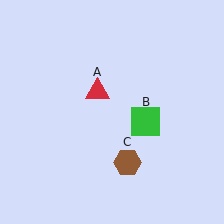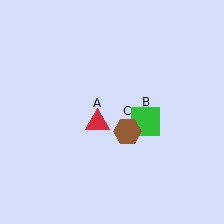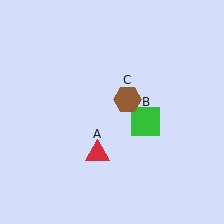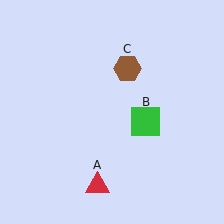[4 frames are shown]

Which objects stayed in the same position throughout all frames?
Green square (object B) remained stationary.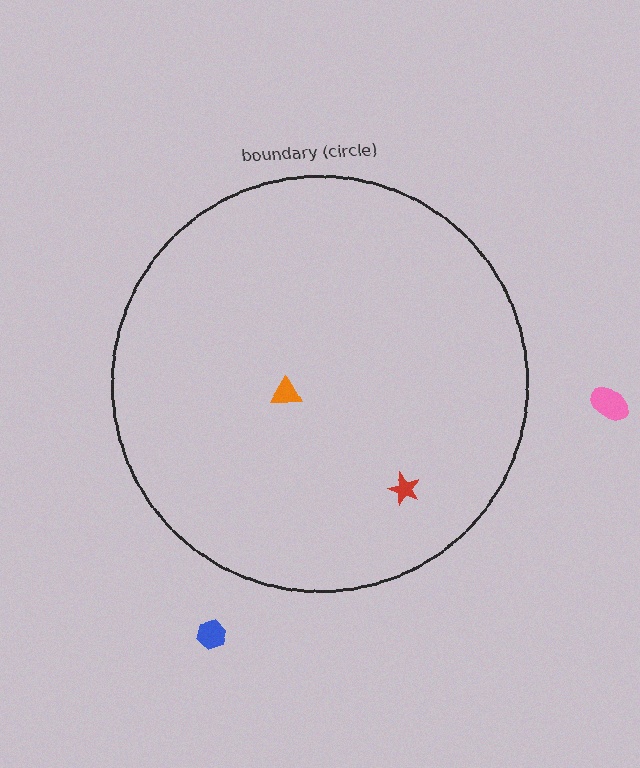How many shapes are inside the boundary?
2 inside, 2 outside.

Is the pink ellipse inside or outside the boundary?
Outside.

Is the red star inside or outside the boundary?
Inside.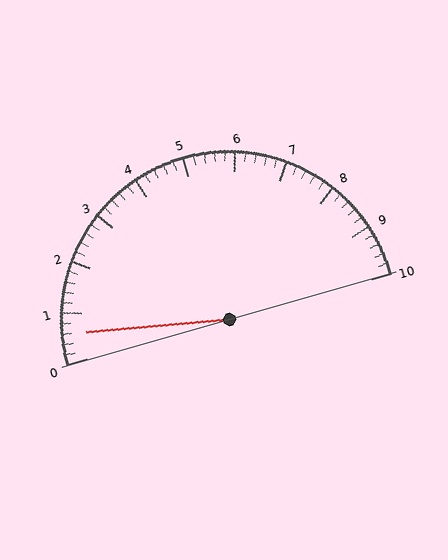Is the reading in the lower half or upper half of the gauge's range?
The reading is in the lower half of the range (0 to 10).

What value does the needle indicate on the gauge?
The needle indicates approximately 0.6.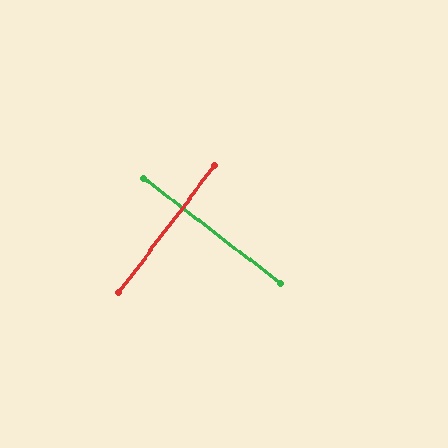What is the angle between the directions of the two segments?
Approximately 89 degrees.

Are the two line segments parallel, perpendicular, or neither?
Perpendicular — they meet at approximately 89°.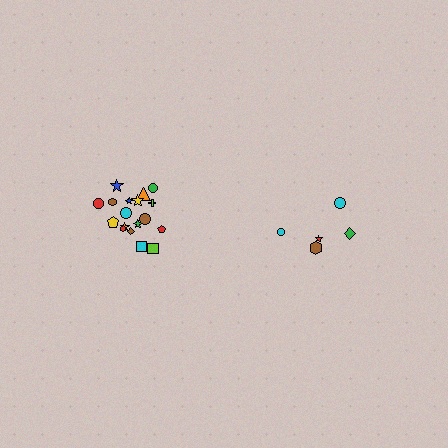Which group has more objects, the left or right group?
The left group.